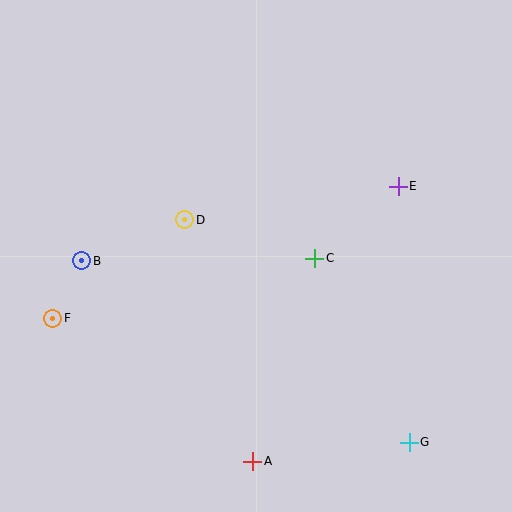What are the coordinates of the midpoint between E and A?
The midpoint between E and A is at (325, 324).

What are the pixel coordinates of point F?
Point F is at (53, 318).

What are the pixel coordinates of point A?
Point A is at (253, 461).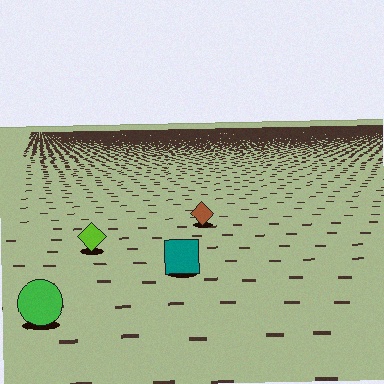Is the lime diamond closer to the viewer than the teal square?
No. The teal square is closer — you can tell from the texture gradient: the ground texture is coarser near it.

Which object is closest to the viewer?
The green circle is closest. The texture marks near it are larger and more spread out.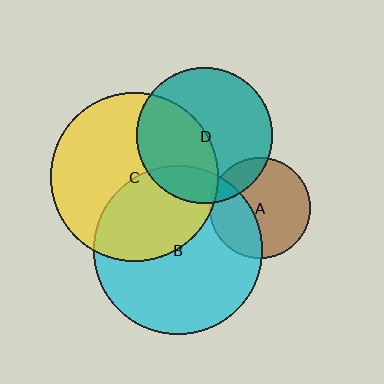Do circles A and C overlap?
Yes.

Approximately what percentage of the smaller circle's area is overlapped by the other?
Approximately 5%.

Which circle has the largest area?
Circle B (cyan).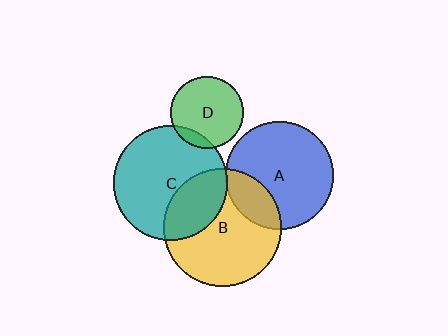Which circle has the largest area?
Circle B (yellow).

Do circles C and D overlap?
Yes.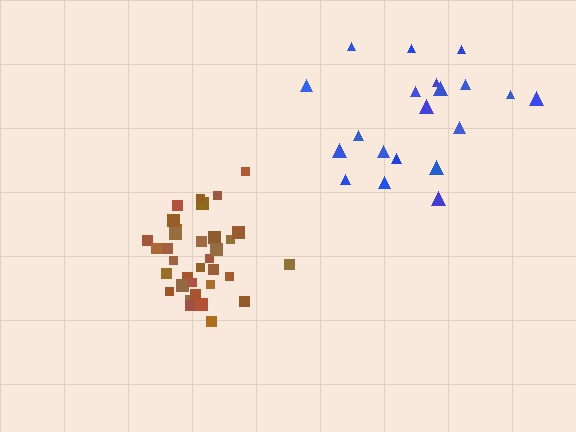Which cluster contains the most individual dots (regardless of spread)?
Brown (35).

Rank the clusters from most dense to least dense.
brown, blue.